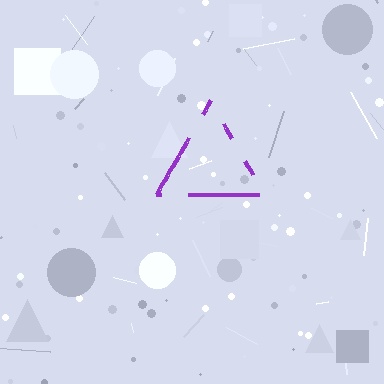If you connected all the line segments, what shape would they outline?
They would outline a triangle.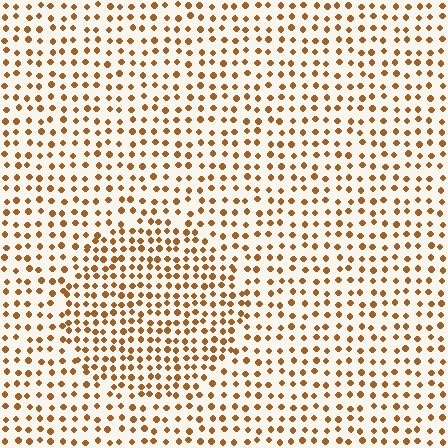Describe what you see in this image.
The image contains small brown elements arranged at two different densities. A circle-shaped region is visible where the elements are more densely packed than the surrounding area.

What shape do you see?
I see a circle.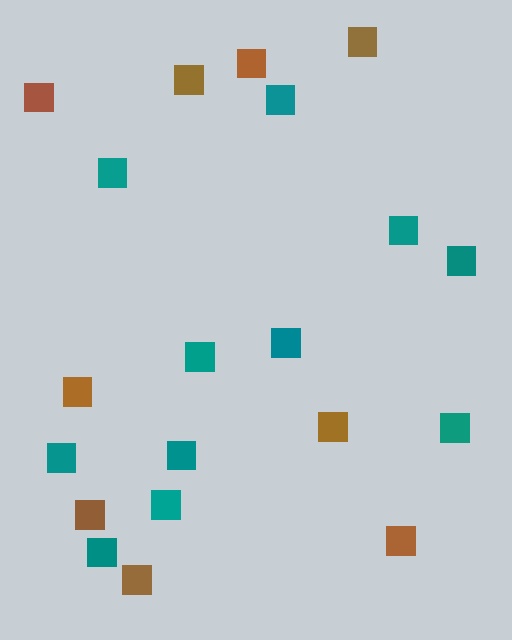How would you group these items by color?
There are 2 groups: one group of teal squares (11) and one group of brown squares (9).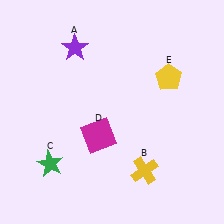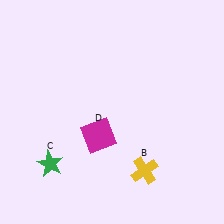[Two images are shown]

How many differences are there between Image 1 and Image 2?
There are 2 differences between the two images.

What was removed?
The yellow pentagon (E), the purple star (A) were removed in Image 2.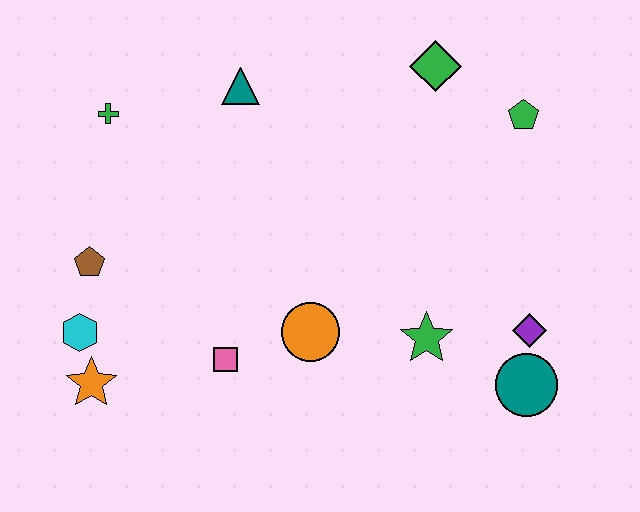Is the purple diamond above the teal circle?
Yes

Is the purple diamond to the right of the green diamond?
Yes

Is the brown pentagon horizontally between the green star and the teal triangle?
No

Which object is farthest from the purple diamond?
The green cross is farthest from the purple diamond.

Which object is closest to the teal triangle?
The green cross is closest to the teal triangle.